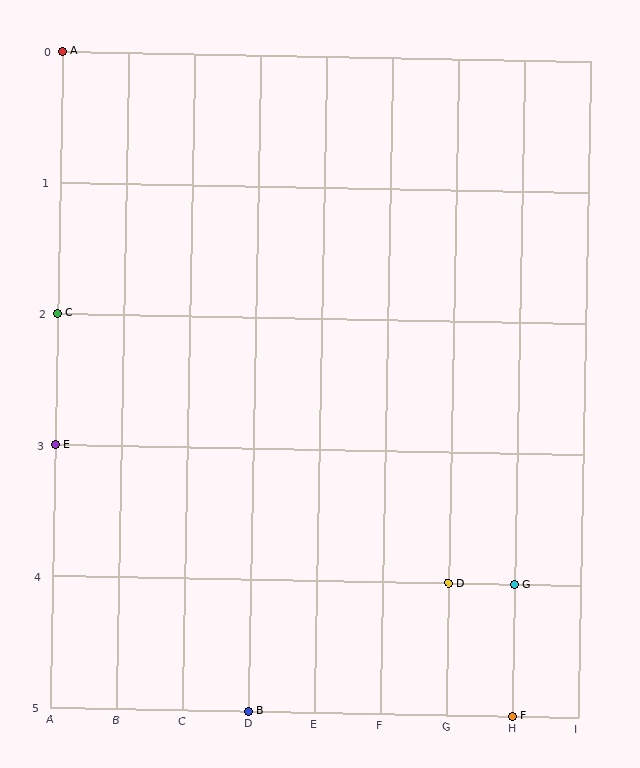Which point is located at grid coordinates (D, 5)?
Point B is at (D, 5).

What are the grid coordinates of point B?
Point B is at grid coordinates (D, 5).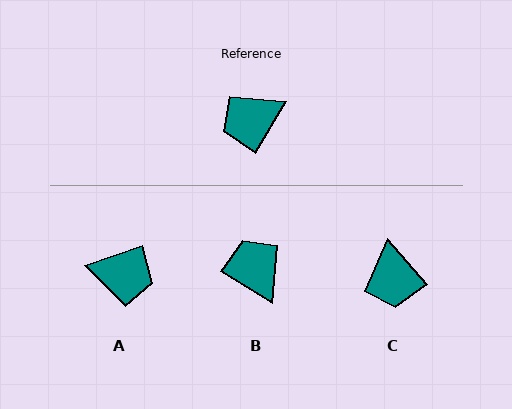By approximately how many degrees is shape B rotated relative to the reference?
Approximately 90 degrees clockwise.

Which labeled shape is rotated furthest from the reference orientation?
A, about 141 degrees away.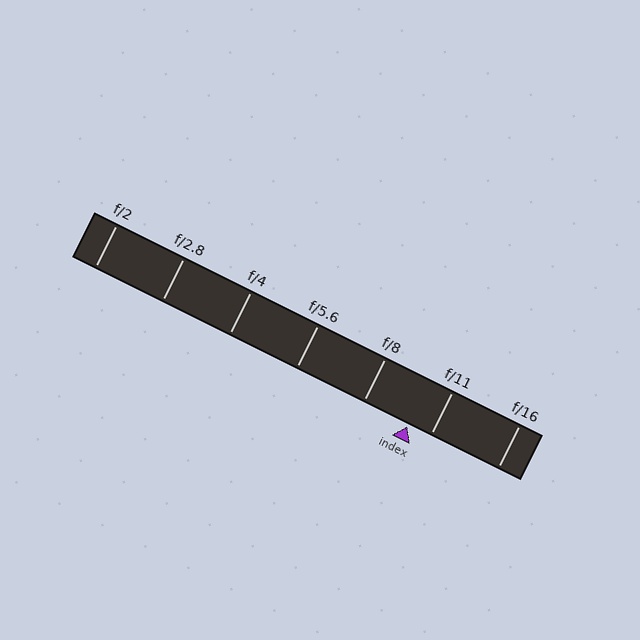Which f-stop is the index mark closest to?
The index mark is closest to f/11.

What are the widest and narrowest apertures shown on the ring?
The widest aperture shown is f/2 and the narrowest is f/16.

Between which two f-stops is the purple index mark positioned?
The index mark is between f/8 and f/11.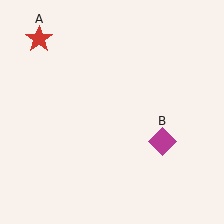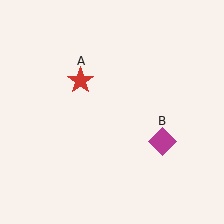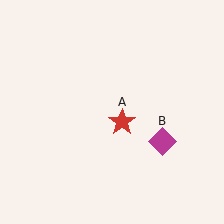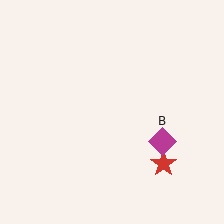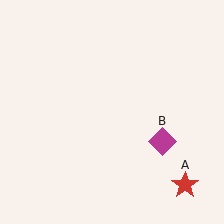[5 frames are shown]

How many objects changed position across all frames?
1 object changed position: red star (object A).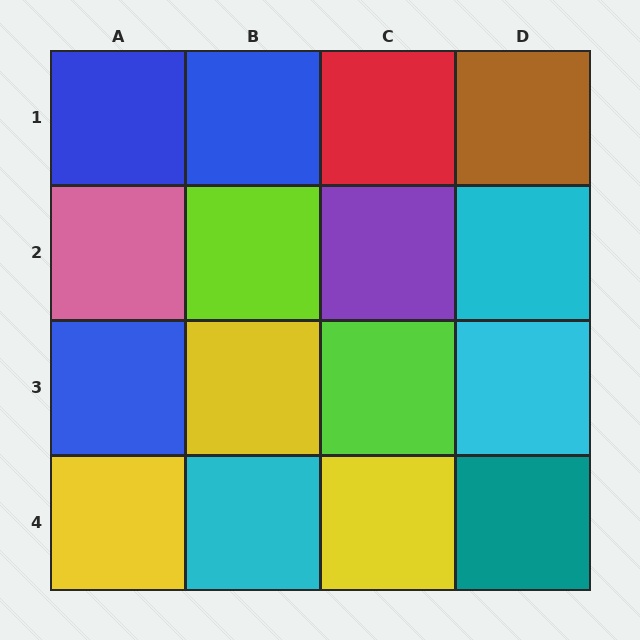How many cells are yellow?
3 cells are yellow.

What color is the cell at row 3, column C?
Lime.